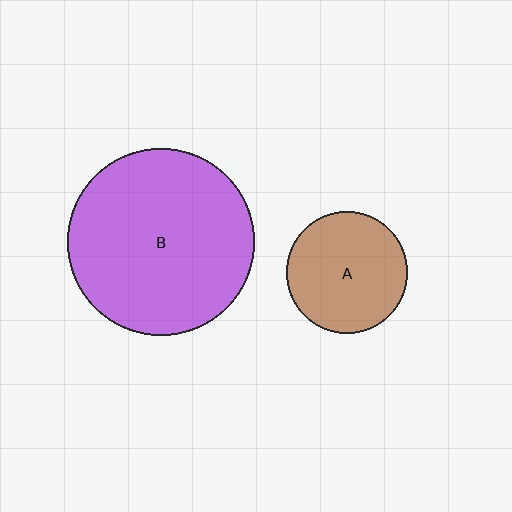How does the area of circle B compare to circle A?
Approximately 2.4 times.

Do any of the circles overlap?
No, none of the circles overlap.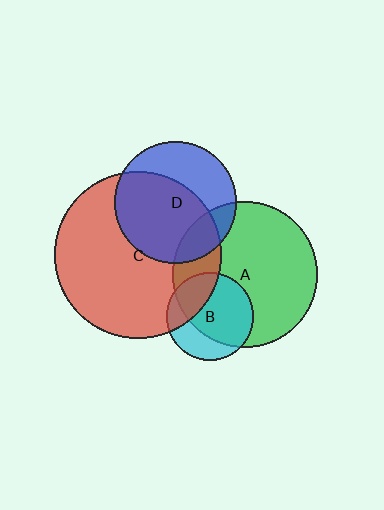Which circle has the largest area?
Circle C (red).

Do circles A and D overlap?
Yes.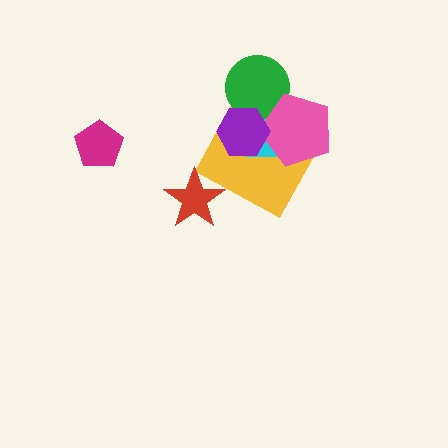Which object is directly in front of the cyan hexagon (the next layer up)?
The green circle is directly in front of the cyan hexagon.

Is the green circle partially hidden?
Yes, it is partially covered by another shape.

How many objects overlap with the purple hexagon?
4 objects overlap with the purple hexagon.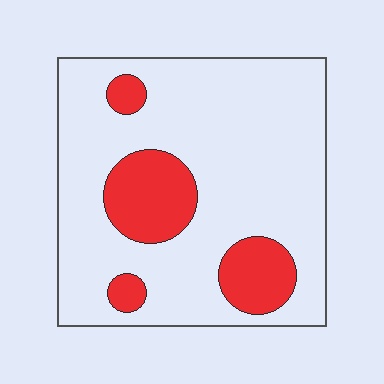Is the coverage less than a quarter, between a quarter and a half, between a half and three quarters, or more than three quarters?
Less than a quarter.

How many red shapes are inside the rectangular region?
4.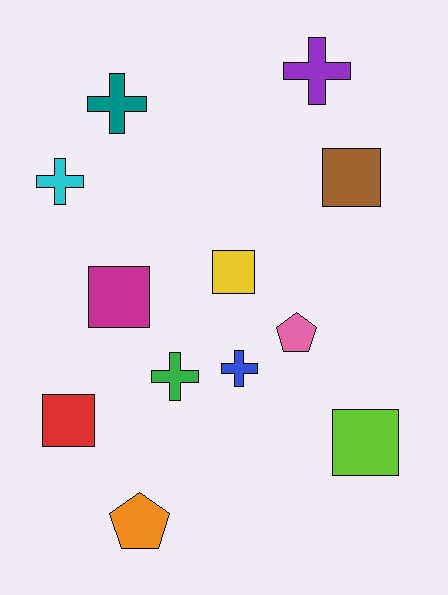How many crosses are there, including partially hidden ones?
There are 5 crosses.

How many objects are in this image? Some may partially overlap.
There are 12 objects.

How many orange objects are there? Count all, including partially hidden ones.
There is 1 orange object.